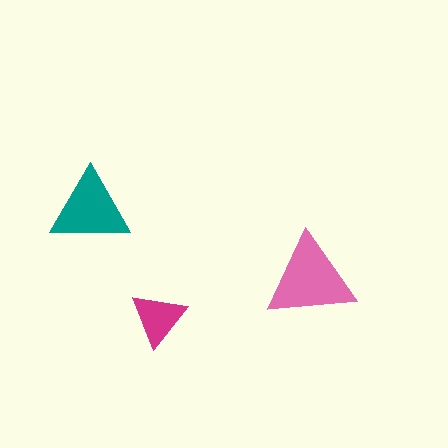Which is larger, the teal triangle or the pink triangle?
The pink one.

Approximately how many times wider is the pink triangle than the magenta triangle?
About 1.5 times wider.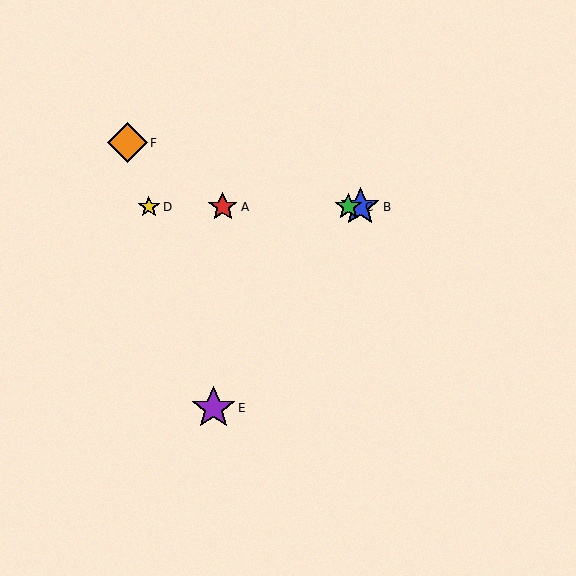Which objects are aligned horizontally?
Objects A, B, C, D are aligned horizontally.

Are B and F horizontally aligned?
No, B is at y≈207 and F is at y≈143.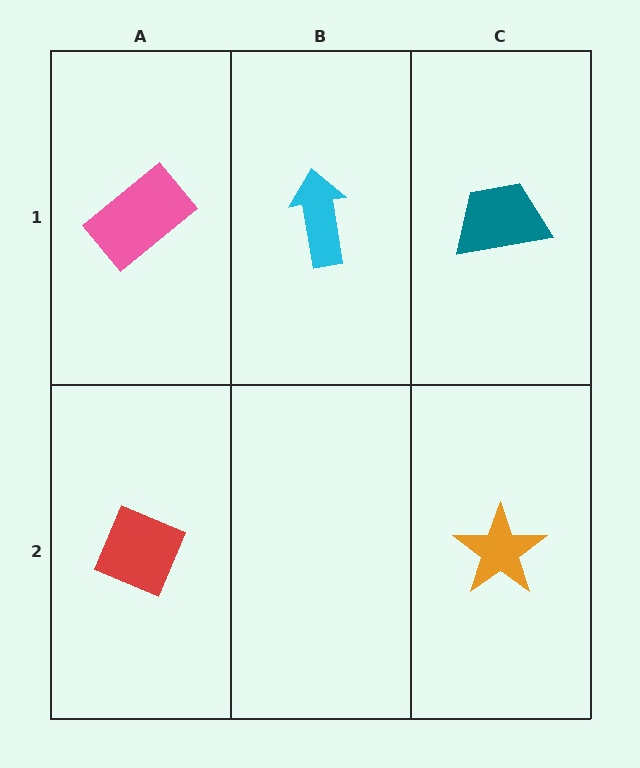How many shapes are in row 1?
3 shapes.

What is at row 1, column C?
A teal trapezoid.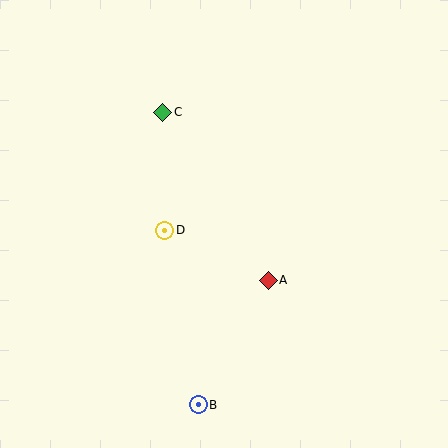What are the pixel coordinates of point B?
Point B is at (198, 405).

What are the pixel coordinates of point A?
Point A is at (268, 280).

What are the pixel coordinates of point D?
Point D is at (165, 230).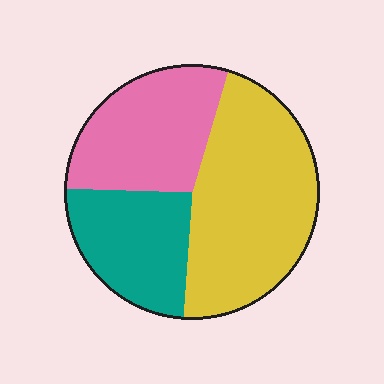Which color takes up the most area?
Yellow, at roughly 45%.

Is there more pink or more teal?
Pink.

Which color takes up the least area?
Teal, at roughly 25%.